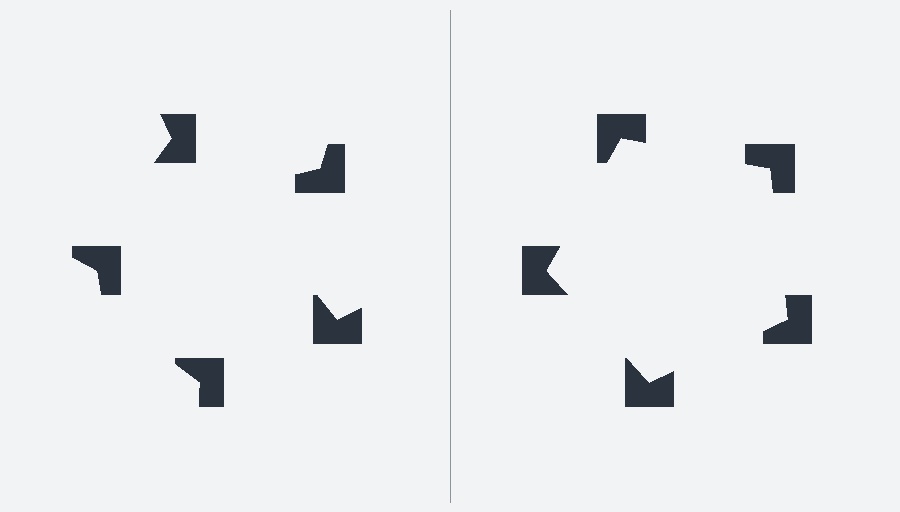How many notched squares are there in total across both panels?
10 — 5 on each side.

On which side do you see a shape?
An illusory pentagon appears on the right side. On the left side the wedge cuts are rotated, so no coherent shape forms.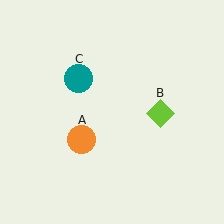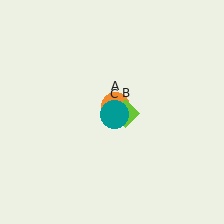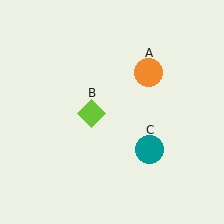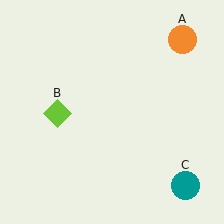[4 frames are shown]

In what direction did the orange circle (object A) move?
The orange circle (object A) moved up and to the right.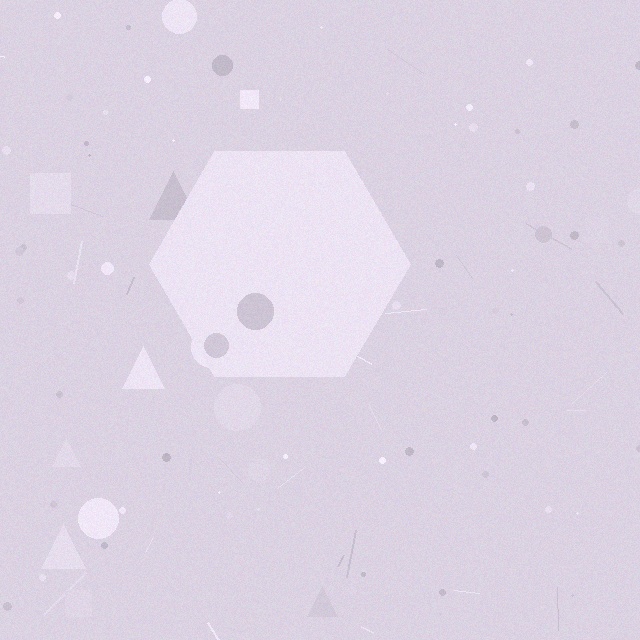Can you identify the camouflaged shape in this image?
The camouflaged shape is a hexagon.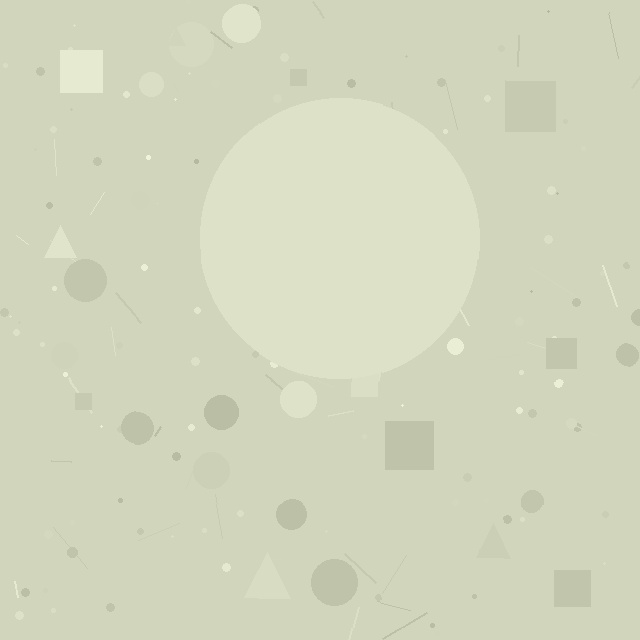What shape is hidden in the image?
A circle is hidden in the image.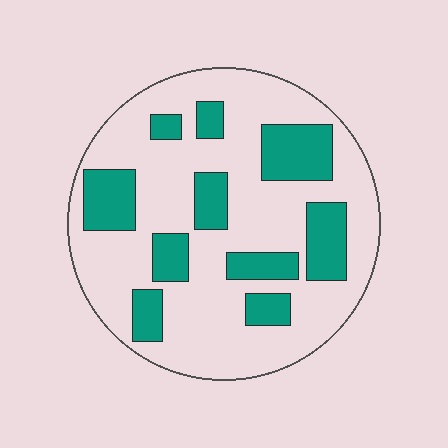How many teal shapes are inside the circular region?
10.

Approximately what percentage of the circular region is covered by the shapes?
Approximately 30%.